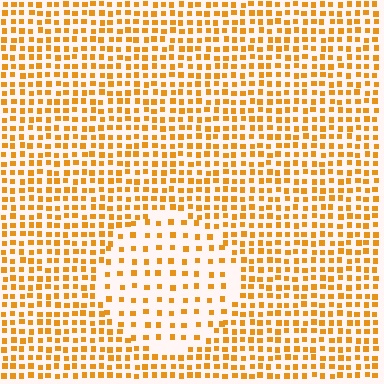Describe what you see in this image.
The image contains small orange elements arranged at two different densities. A circle-shaped region is visible where the elements are less densely packed than the surrounding area.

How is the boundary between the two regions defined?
The boundary is defined by a change in element density (approximately 2.1x ratio). All elements are the same color, size, and shape.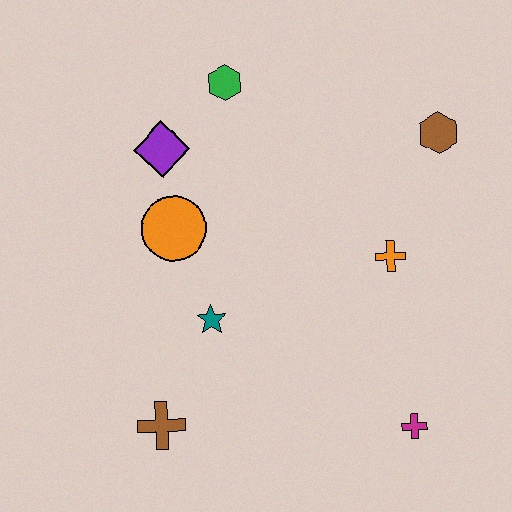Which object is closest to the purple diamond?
The orange circle is closest to the purple diamond.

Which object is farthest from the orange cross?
The brown cross is farthest from the orange cross.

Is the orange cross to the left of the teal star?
No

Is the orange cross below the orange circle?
Yes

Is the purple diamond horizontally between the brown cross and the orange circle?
Yes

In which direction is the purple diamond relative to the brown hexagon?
The purple diamond is to the left of the brown hexagon.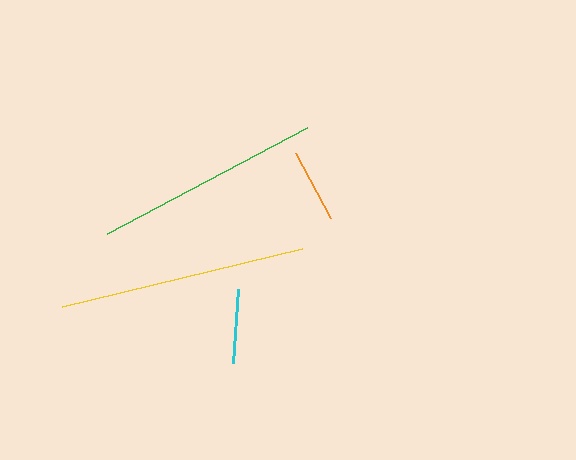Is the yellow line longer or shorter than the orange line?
The yellow line is longer than the orange line.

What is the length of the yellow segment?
The yellow segment is approximately 247 pixels long.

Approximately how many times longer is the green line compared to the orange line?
The green line is approximately 3.1 times the length of the orange line.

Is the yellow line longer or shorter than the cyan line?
The yellow line is longer than the cyan line.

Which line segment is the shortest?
The orange line is the shortest at approximately 73 pixels.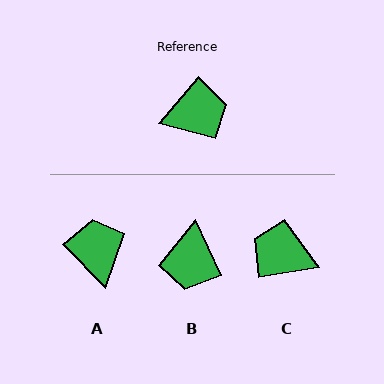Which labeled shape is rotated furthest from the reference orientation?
C, about 141 degrees away.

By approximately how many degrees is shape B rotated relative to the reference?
Approximately 114 degrees clockwise.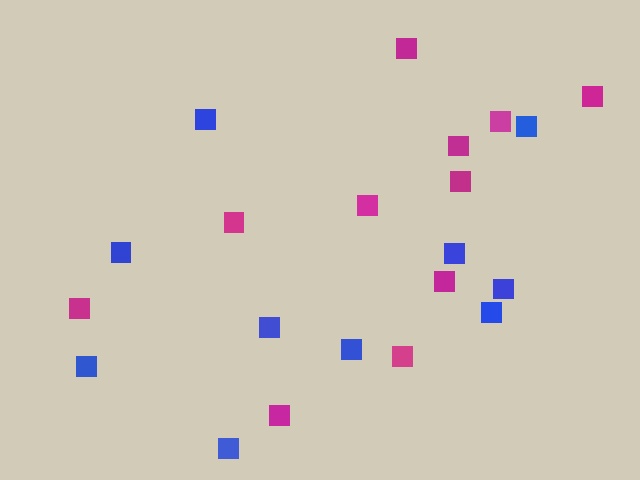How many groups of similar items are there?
There are 2 groups: one group of blue squares (10) and one group of magenta squares (11).